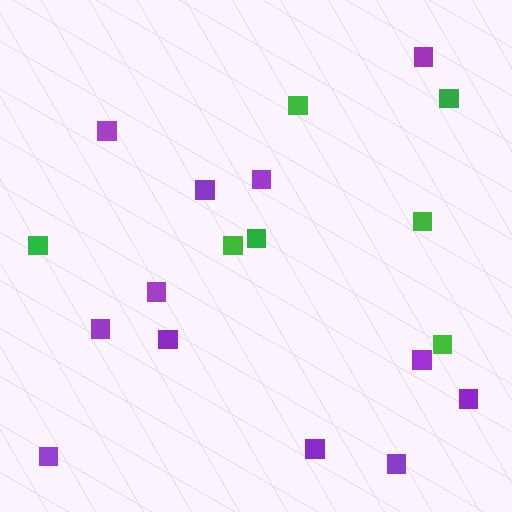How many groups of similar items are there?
There are 2 groups: one group of purple squares (12) and one group of green squares (7).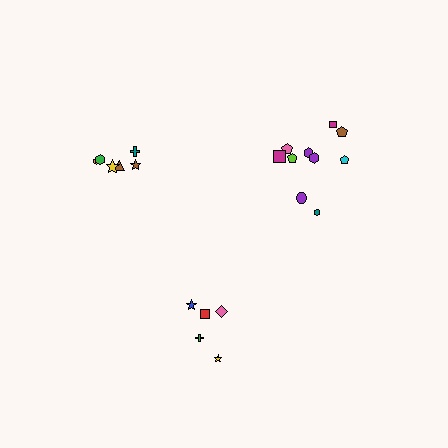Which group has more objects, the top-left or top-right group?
The top-right group.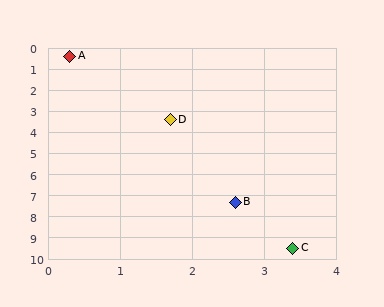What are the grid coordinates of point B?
Point B is at approximately (2.6, 7.3).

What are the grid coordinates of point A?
Point A is at approximately (0.3, 0.4).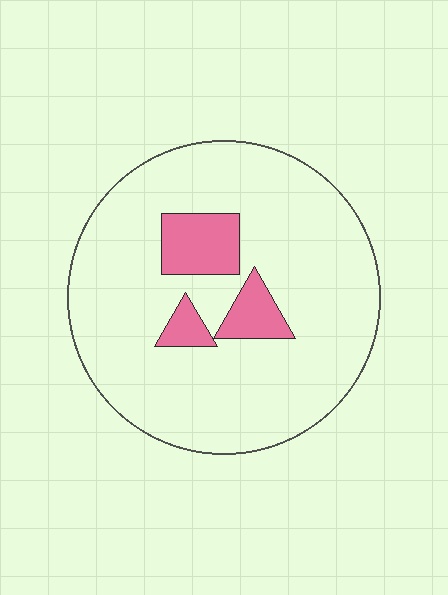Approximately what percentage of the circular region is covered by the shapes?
Approximately 15%.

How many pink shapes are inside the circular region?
3.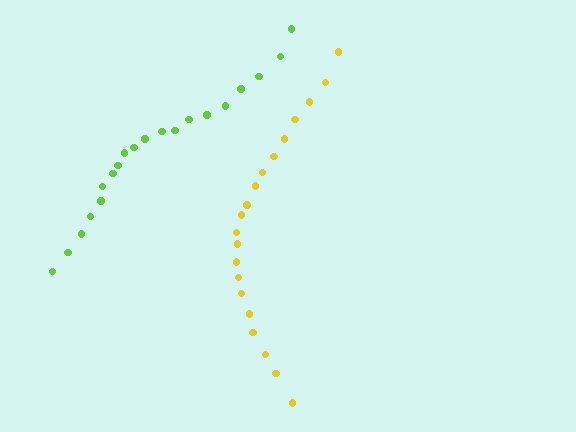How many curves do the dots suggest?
There are 2 distinct paths.